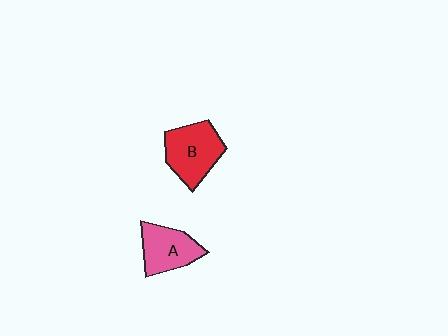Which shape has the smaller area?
Shape A (pink).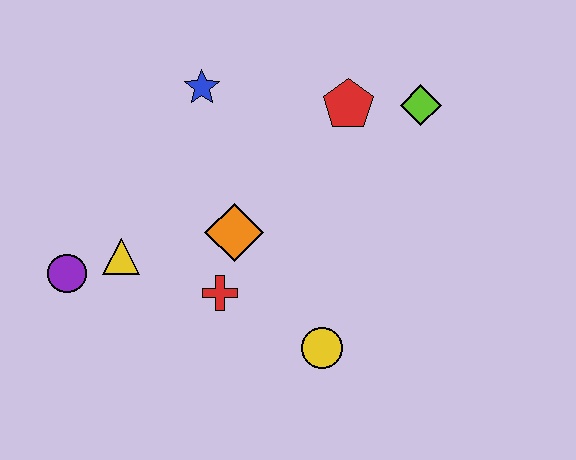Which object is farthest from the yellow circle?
The blue star is farthest from the yellow circle.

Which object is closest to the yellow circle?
The red cross is closest to the yellow circle.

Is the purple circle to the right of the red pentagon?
No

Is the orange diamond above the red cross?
Yes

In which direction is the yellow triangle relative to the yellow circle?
The yellow triangle is to the left of the yellow circle.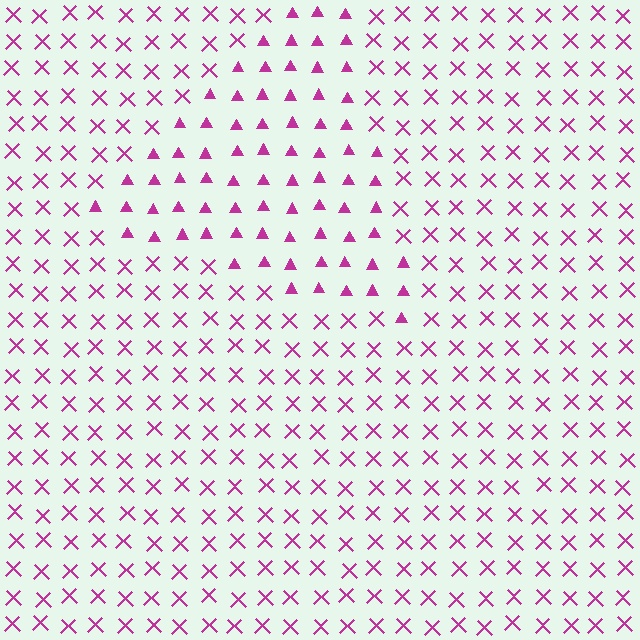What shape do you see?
I see a triangle.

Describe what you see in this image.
The image is filled with small magenta elements arranged in a uniform grid. A triangle-shaped region contains triangles, while the surrounding area contains X marks. The boundary is defined purely by the change in element shape.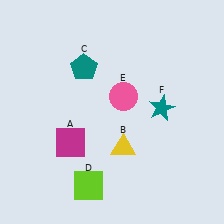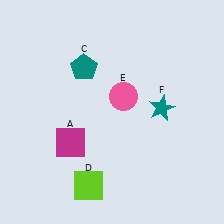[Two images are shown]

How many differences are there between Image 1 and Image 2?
There is 1 difference between the two images.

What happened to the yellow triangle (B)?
The yellow triangle (B) was removed in Image 2. It was in the bottom-right area of Image 1.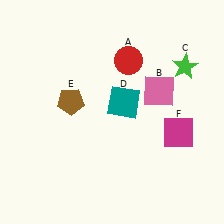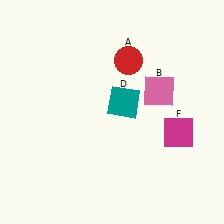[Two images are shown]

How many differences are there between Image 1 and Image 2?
There are 2 differences between the two images.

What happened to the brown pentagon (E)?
The brown pentagon (E) was removed in Image 2. It was in the top-left area of Image 1.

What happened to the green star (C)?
The green star (C) was removed in Image 2. It was in the top-right area of Image 1.